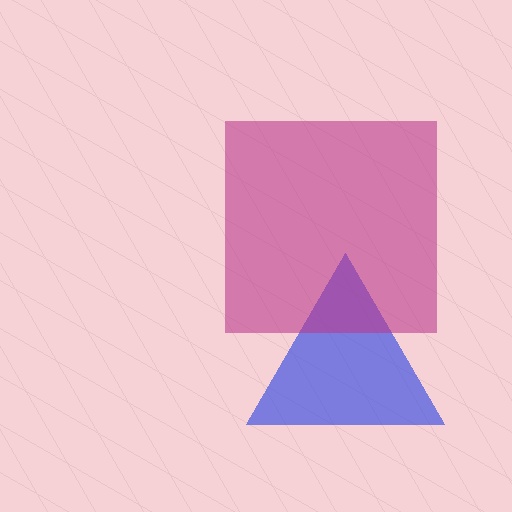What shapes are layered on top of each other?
The layered shapes are: a blue triangle, a magenta square.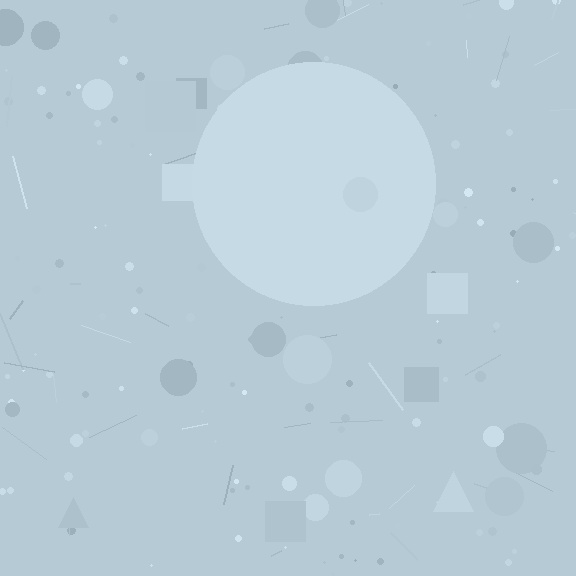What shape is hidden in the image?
A circle is hidden in the image.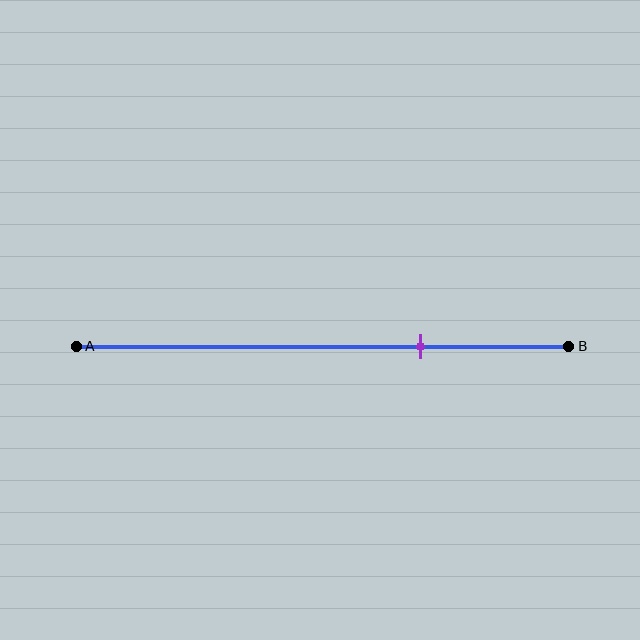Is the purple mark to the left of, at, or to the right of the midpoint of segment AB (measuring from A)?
The purple mark is to the right of the midpoint of segment AB.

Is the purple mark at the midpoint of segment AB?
No, the mark is at about 70% from A, not at the 50% midpoint.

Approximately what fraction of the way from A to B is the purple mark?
The purple mark is approximately 70% of the way from A to B.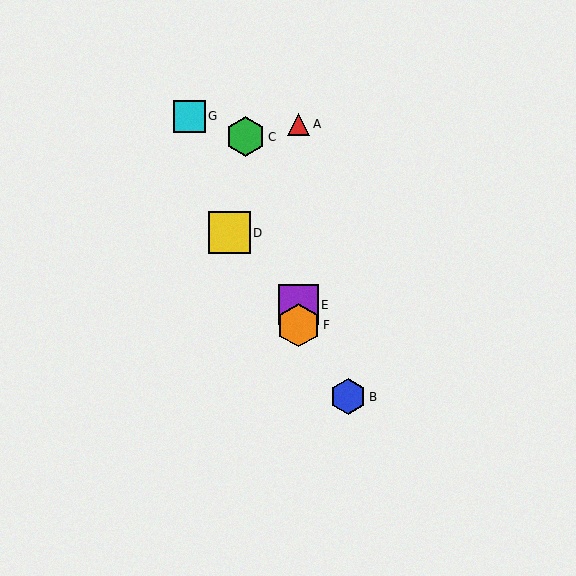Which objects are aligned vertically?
Objects A, E, F are aligned vertically.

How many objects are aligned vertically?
3 objects (A, E, F) are aligned vertically.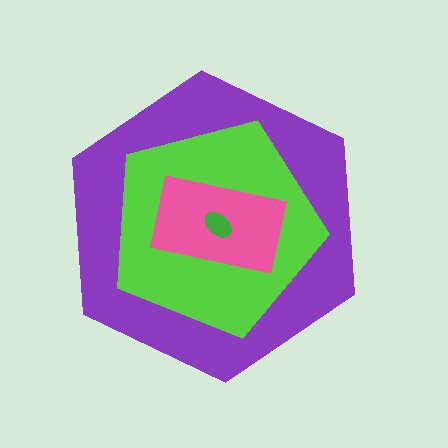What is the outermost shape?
The purple hexagon.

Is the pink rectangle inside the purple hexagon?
Yes.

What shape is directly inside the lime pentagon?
The pink rectangle.